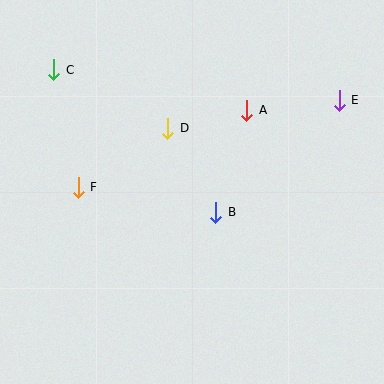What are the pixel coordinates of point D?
Point D is at (168, 128).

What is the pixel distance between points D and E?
The distance between D and E is 174 pixels.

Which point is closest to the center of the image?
Point B at (216, 212) is closest to the center.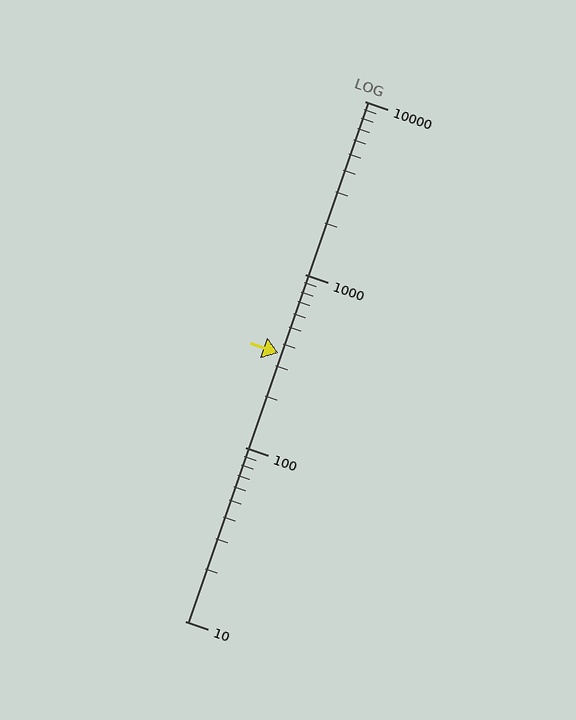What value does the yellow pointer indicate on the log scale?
The pointer indicates approximately 350.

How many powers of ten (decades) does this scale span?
The scale spans 3 decades, from 10 to 10000.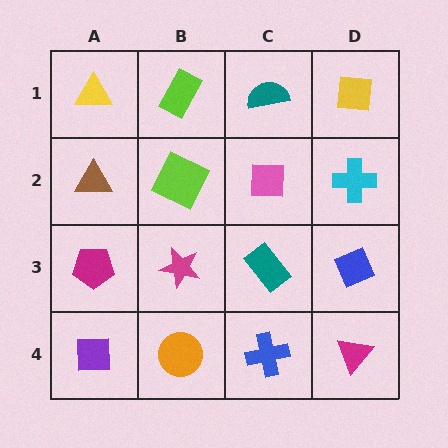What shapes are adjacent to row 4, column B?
A magenta star (row 3, column B), a purple square (row 4, column A), a blue cross (row 4, column C).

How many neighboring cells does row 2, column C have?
4.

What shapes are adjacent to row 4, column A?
A magenta pentagon (row 3, column A), an orange circle (row 4, column B).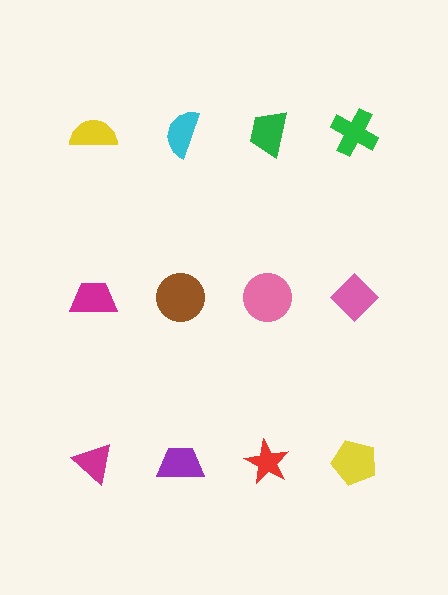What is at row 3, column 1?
A magenta triangle.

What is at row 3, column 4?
A yellow pentagon.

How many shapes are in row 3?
4 shapes.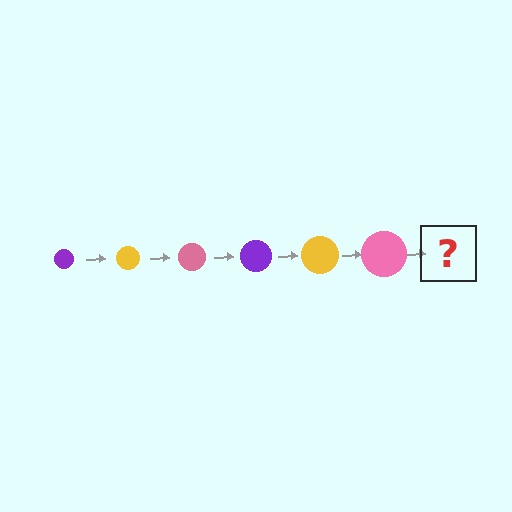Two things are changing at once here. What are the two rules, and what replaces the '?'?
The two rules are that the circle grows larger each step and the color cycles through purple, yellow, and pink. The '?' should be a purple circle, larger than the previous one.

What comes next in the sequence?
The next element should be a purple circle, larger than the previous one.